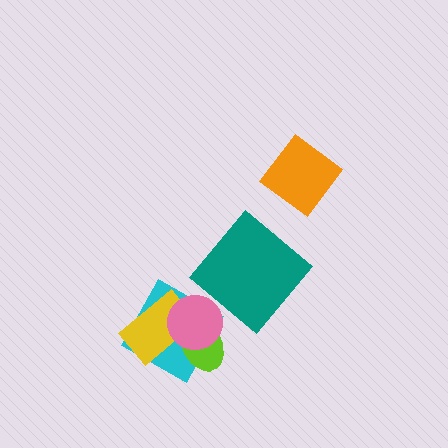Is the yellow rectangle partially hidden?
Yes, it is partially covered by another shape.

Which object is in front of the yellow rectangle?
The pink circle is in front of the yellow rectangle.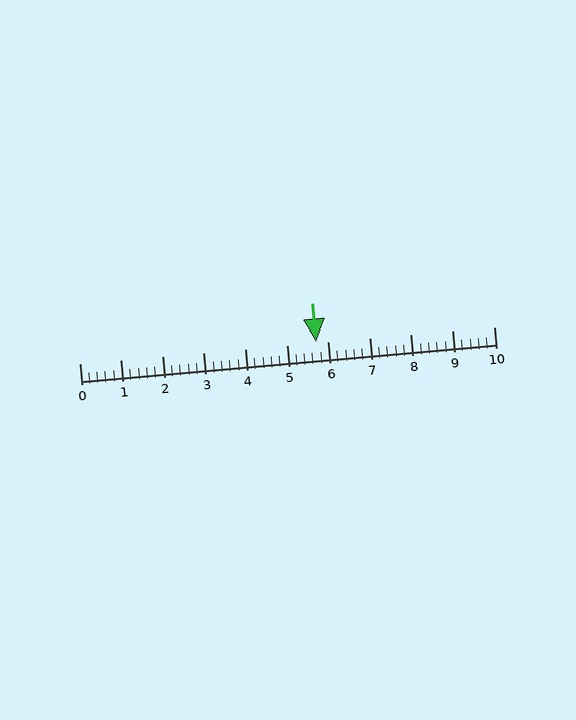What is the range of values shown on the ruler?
The ruler shows values from 0 to 10.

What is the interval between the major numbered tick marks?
The major tick marks are spaced 1 units apart.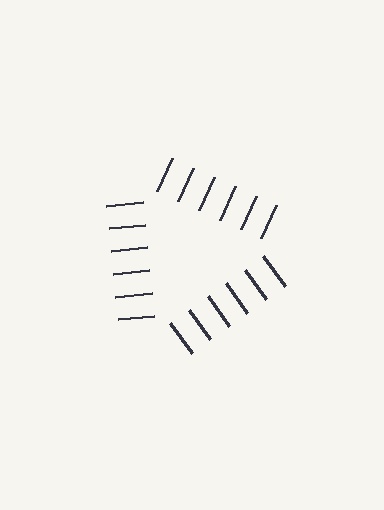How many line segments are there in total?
18 — 6 along each of the 3 edges.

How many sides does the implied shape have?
3 sides — the line-ends trace a triangle.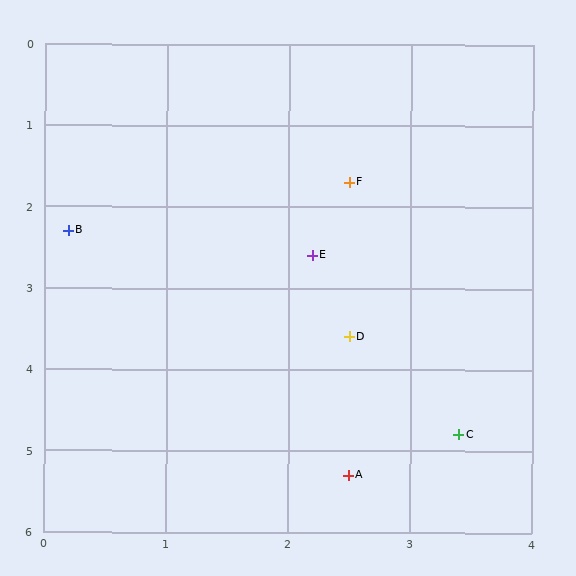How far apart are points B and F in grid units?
Points B and F are about 2.4 grid units apart.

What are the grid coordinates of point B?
Point B is at approximately (0.2, 2.3).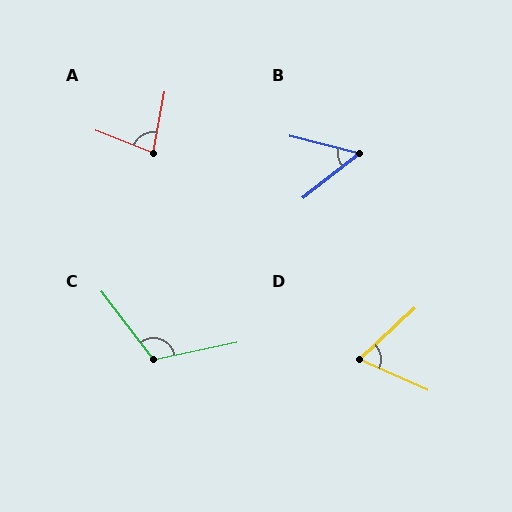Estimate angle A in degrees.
Approximately 80 degrees.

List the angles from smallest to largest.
B (52°), D (67°), A (80°), C (115°).